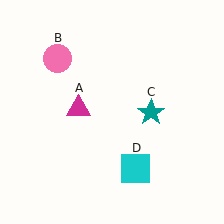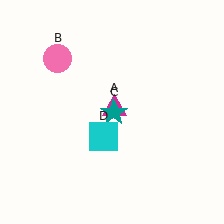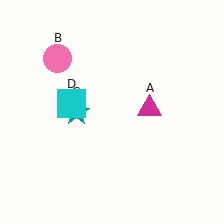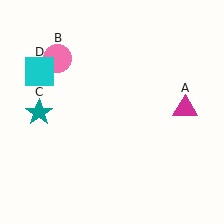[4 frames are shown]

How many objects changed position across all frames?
3 objects changed position: magenta triangle (object A), teal star (object C), cyan square (object D).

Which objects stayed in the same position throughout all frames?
Pink circle (object B) remained stationary.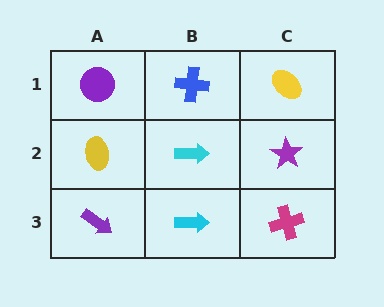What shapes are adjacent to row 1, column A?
A yellow ellipse (row 2, column A), a blue cross (row 1, column B).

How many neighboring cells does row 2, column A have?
3.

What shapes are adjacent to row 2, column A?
A purple circle (row 1, column A), a purple arrow (row 3, column A), a cyan arrow (row 2, column B).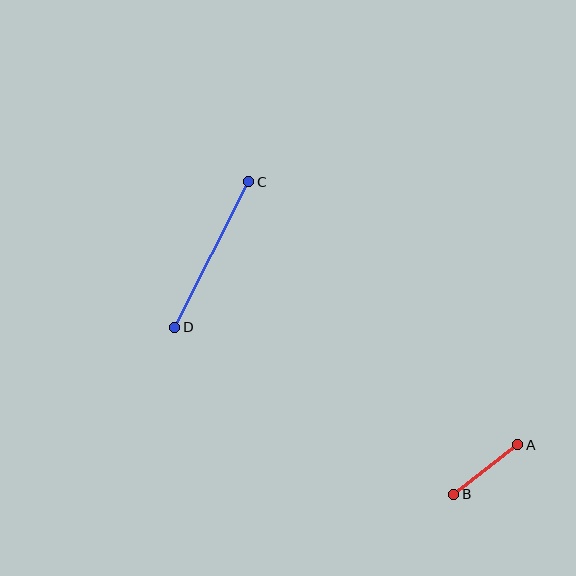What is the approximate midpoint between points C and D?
The midpoint is at approximately (212, 255) pixels.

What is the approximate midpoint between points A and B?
The midpoint is at approximately (486, 470) pixels.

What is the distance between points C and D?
The distance is approximately 163 pixels.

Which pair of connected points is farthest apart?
Points C and D are farthest apart.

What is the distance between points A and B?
The distance is approximately 81 pixels.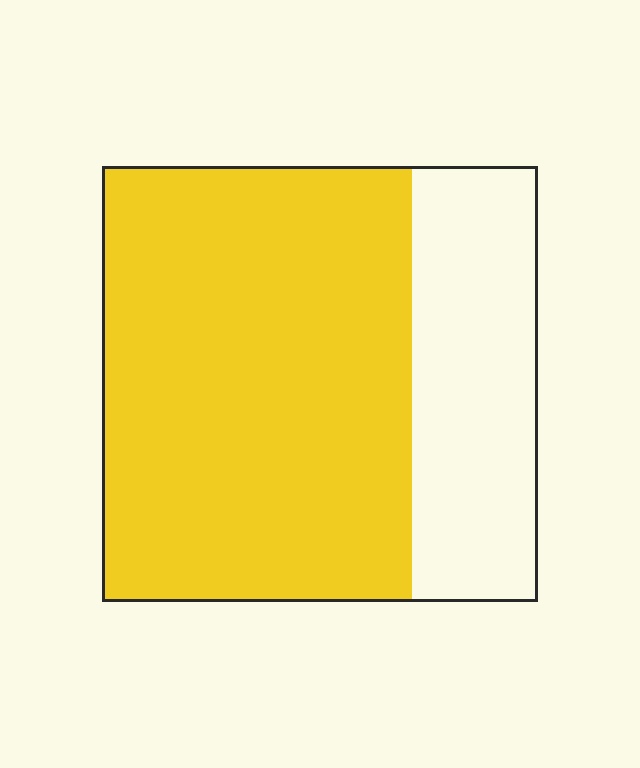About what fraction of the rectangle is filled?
About three quarters (3/4).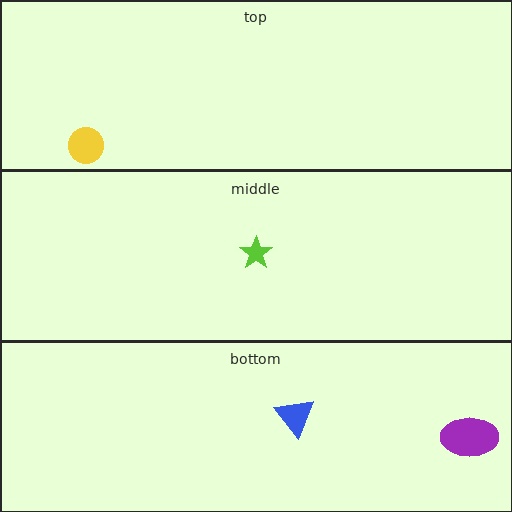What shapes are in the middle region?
The lime star.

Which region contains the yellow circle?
The top region.